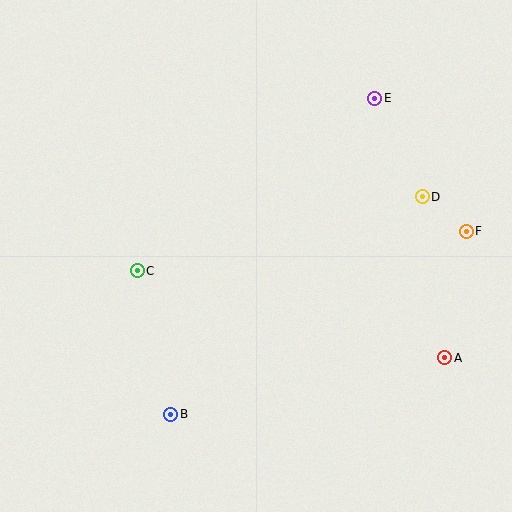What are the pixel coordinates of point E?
Point E is at (375, 98).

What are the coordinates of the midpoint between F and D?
The midpoint between F and D is at (444, 214).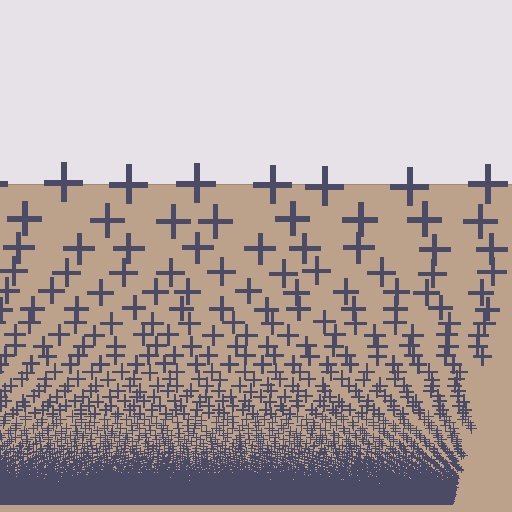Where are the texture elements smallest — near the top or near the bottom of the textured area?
Near the bottom.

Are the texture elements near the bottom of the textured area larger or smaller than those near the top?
Smaller. The gradient is inverted — elements near the bottom are smaller and denser.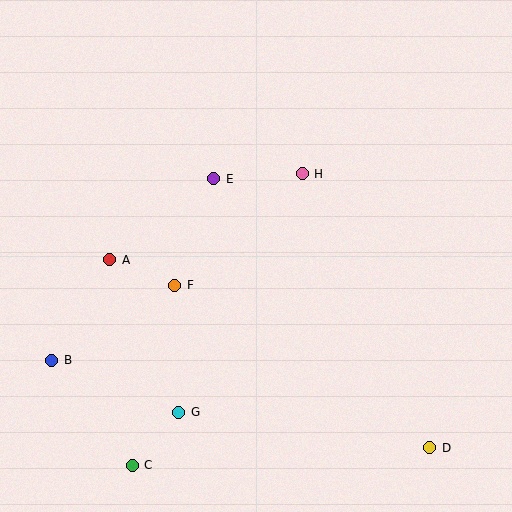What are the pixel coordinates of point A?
Point A is at (110, 260).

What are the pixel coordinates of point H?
Point H is at (302, 174).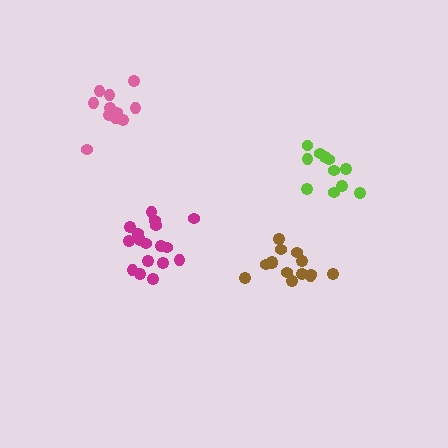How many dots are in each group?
Group 1: 11 dots, Group 2: 17 dots, Group 3: 11 dots, Group 4: 14 dots (53 total).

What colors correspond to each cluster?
The clusters are colored: lime, magenta, pink, brown.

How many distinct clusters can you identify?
There are 4 distinct clusters.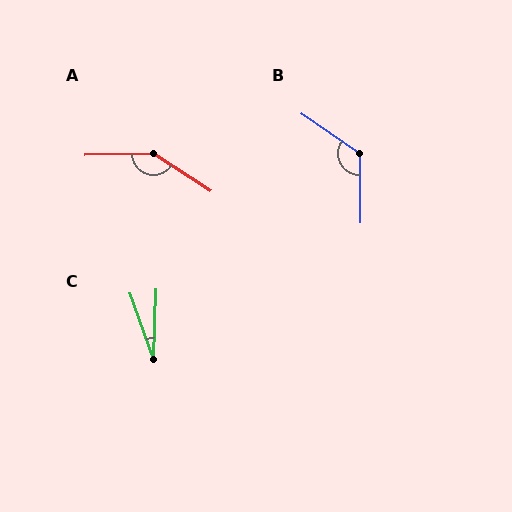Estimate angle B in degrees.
Approximately 125 degrees.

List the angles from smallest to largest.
C (21°), B (125°), A (145°).